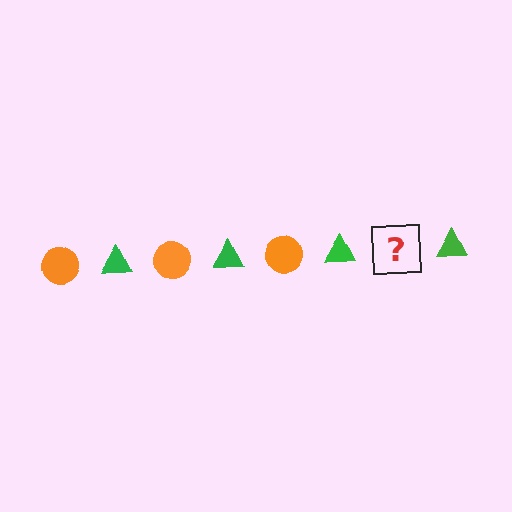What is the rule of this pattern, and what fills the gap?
The rule is that the pattern alternates between orange circle and green triangle. The gap should be filled with an orange circle.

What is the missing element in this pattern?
The missing element is an orange circle.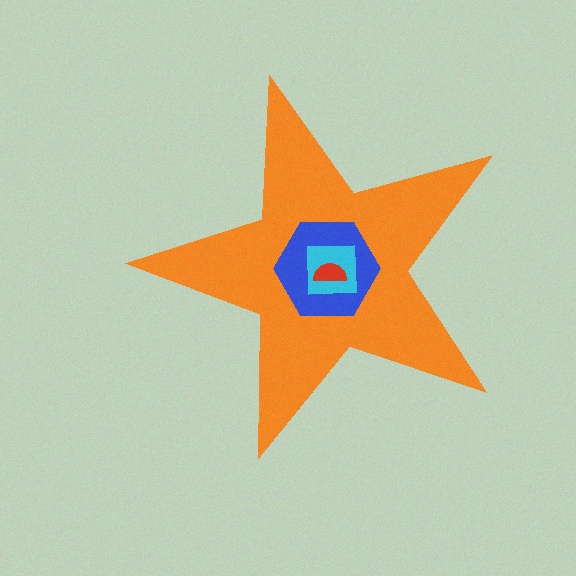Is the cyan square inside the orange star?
Yes.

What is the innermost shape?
The red semicircle.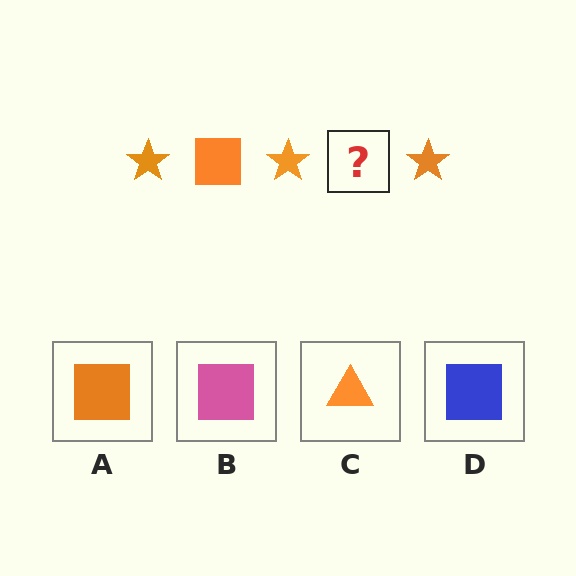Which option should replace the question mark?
Option A.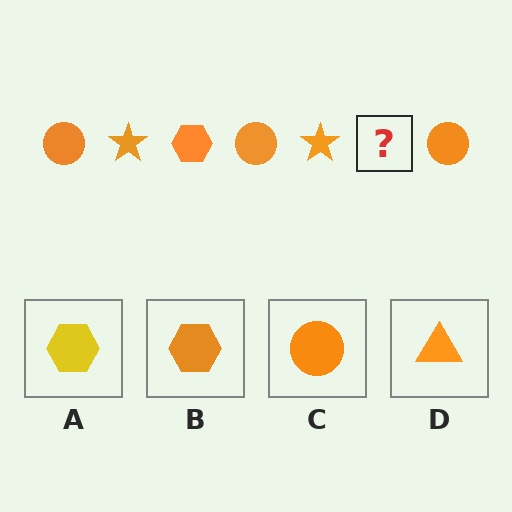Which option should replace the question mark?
Option B.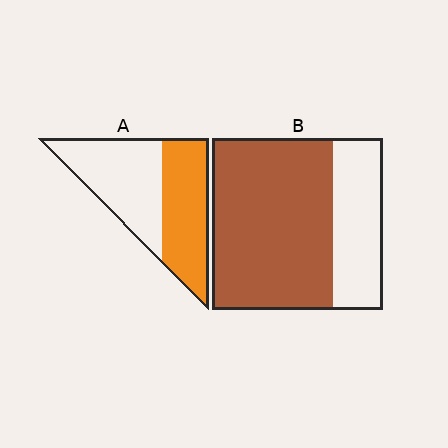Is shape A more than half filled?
Roughly half.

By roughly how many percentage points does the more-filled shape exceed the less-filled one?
By roughly 25 percentage points (B over A).